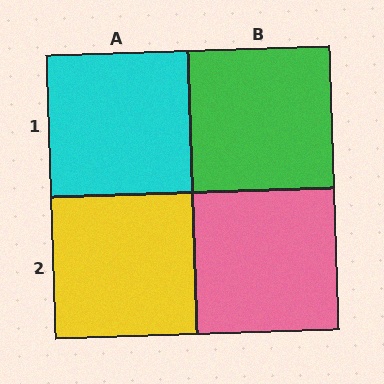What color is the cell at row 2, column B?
Pink.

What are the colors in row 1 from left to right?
Cyan, green.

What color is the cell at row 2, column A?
Yellow.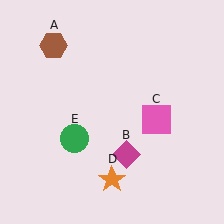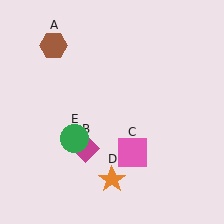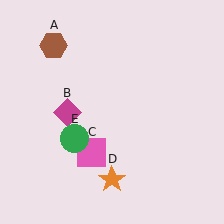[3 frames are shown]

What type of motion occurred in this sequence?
The magenta diamond (object B), pink square (object C) rotated clockwise around the center of the scene.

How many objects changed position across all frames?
2 objects changed position: magenta diamond (object B), pink square (object C).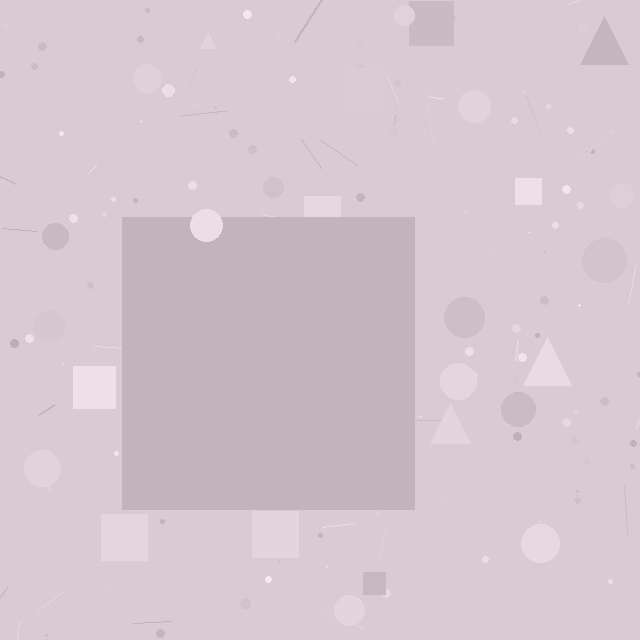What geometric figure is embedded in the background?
A square is embedded in the background.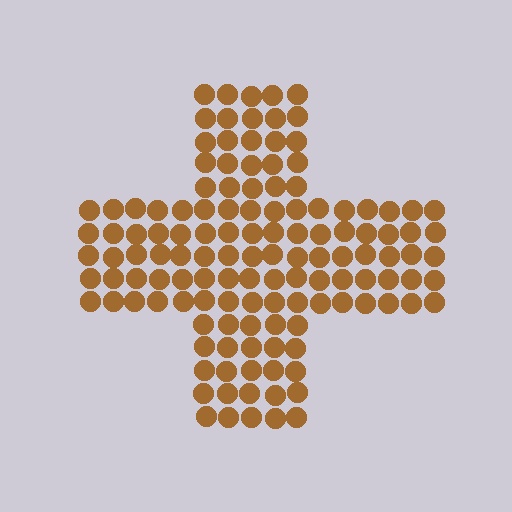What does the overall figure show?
The overall figure shows a cross.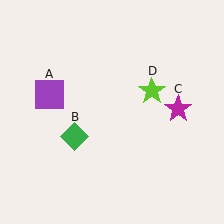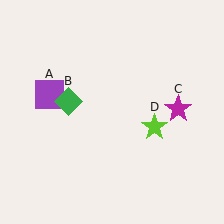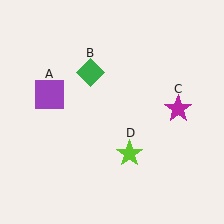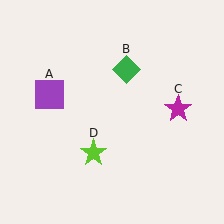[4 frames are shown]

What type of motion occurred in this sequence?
The green diamond (object B), lime star (object D) rotated clockwise around the center of the scene.